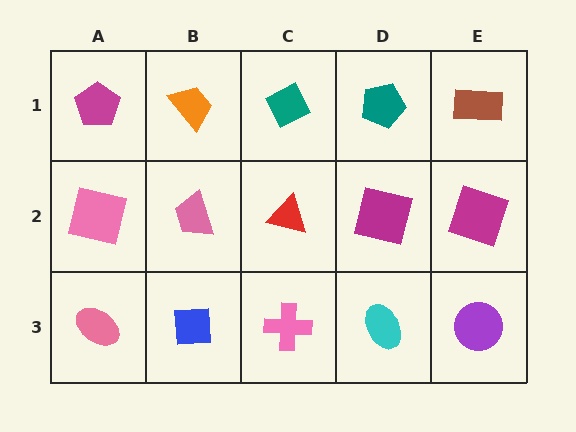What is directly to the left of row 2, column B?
A pink square.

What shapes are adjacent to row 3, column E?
A magenta square (row 2, column E), a cyan ellipse (row 3, column D).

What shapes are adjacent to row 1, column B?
A pink trapezoid (row 2, column B), a magenta pentagon (row 1, column A), a teal diamond (row 1, column C).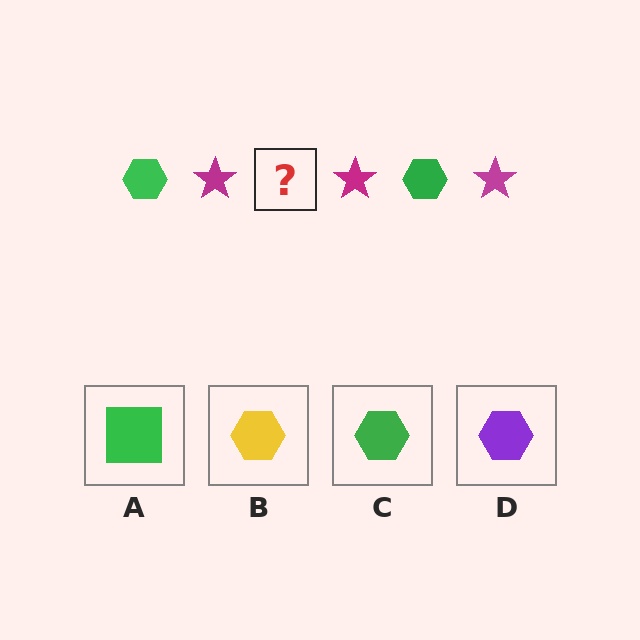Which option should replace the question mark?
Option C.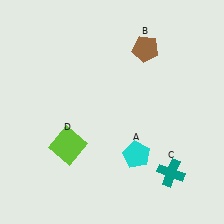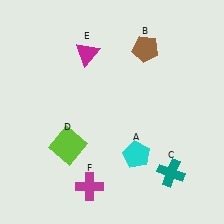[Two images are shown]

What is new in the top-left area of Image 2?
A magenta triangle (E) was added in the top-left area of Image 2.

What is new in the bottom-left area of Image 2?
A magenta cross (F) was added in the bottom-left area of Image 2.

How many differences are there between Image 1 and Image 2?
There are 2 differences between the two images.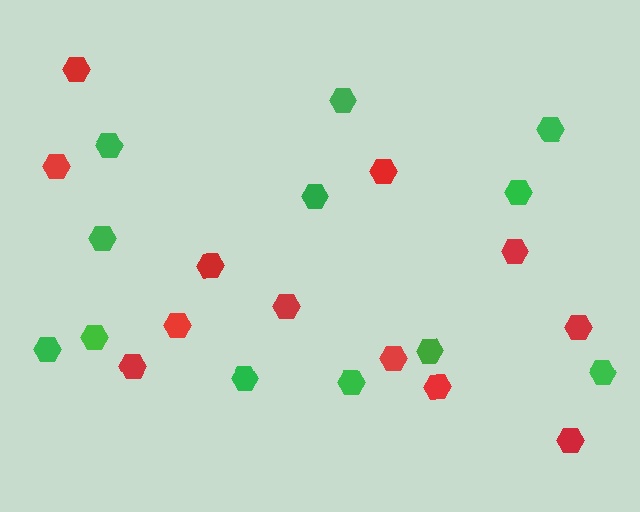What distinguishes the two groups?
There are 2 groups: one group of red hexagons (12) and one group of green hexagons (12).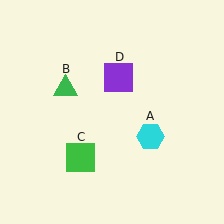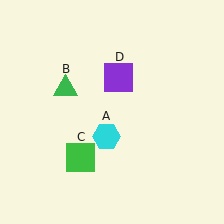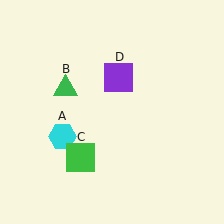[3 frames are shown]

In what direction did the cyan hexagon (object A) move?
The cyan hexagon (object A) moved left.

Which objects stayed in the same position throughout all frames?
Green triangle (object B) and green square (object C) and purple square (object D) remained stationary.